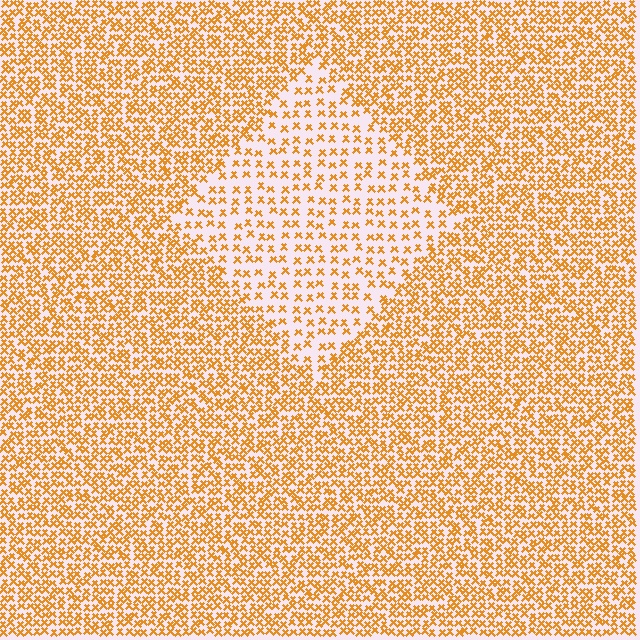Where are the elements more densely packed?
The elements are more densely packed outside the diamond boundary.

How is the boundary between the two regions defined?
The boundary is defined by a change in element density (approximately 2.2x ratio). All elements are the same color, size, and shape.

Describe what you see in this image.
The image contains small orange elements arranged at two different densities. A diamond-shaped region is visible where the elements are less densely packed than the surrounding area.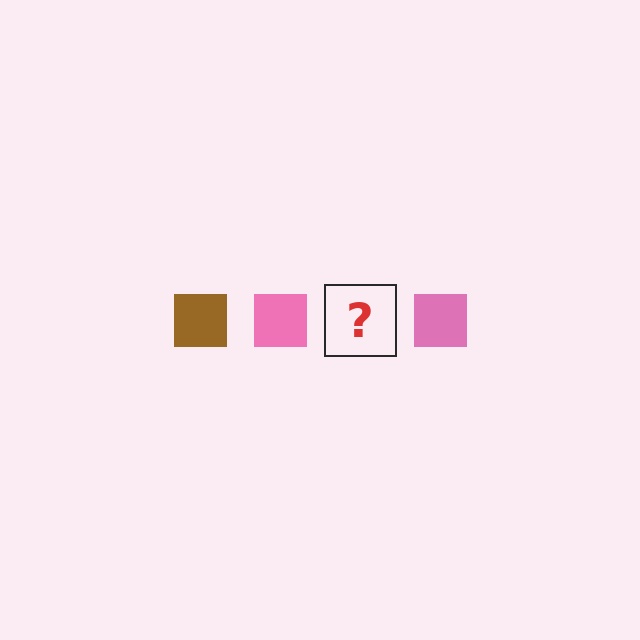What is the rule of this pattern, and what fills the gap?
The rule is that the pattern cycles through brown, pink squares. The gap should be filled with a brown square.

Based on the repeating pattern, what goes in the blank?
The blank should be a brown square.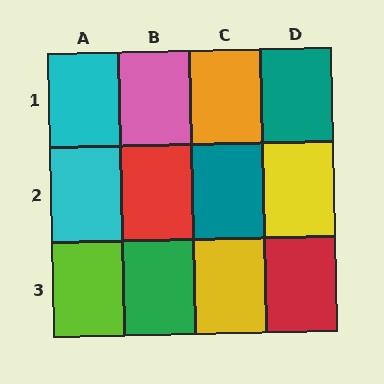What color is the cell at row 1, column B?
Pink.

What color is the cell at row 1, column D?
Teal.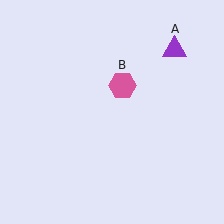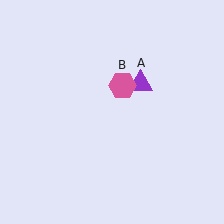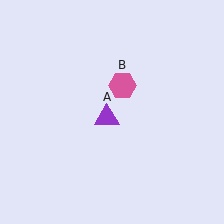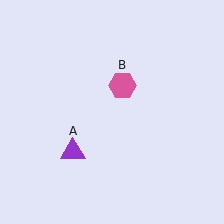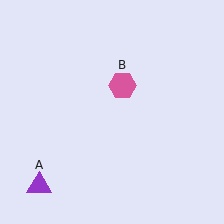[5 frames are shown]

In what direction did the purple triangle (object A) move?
The purple triangle (object A) moved down and to the left.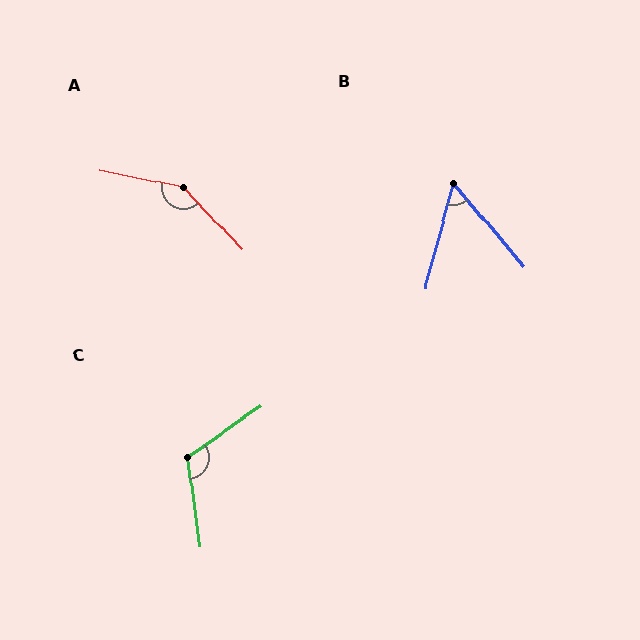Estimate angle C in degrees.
Approximately 117 degrees.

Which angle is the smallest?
B, at approximately 55 degrees.